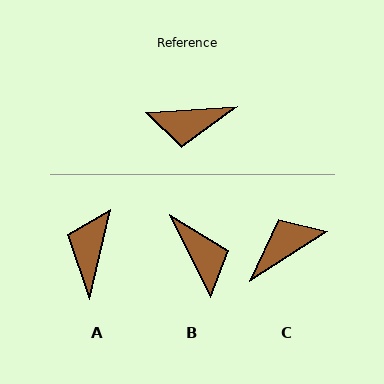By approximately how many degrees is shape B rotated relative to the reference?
Approximately 113 degrees counter-clockwise.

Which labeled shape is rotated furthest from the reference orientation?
C, about 151 degrees away.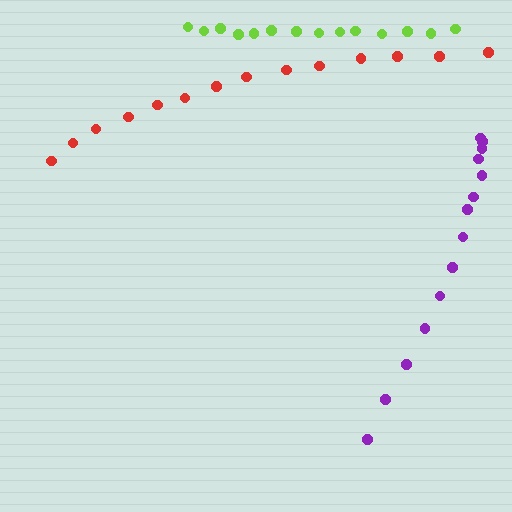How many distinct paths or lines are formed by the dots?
There are 3 distinct paths.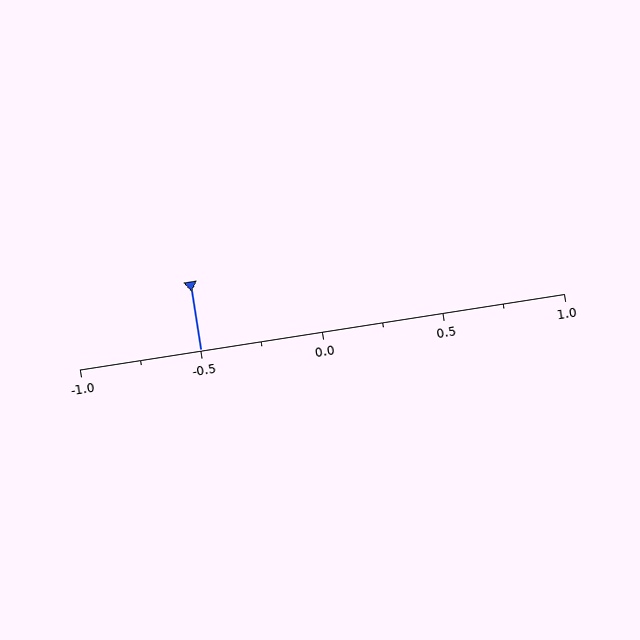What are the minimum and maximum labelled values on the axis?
The axis runs from -1.0 to 1.0.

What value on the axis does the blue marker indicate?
The marker indicates approximately -0.5.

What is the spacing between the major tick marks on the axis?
The major ticks are spaced 0.5 apart.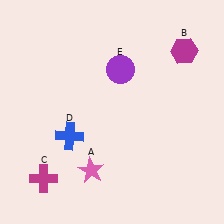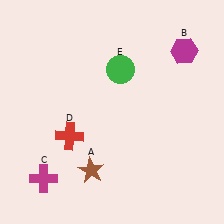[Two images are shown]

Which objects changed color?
A changed from pink to brown. D changed from blue to red. E changed from purple to green.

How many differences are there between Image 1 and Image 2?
There are 3 differences between the two images.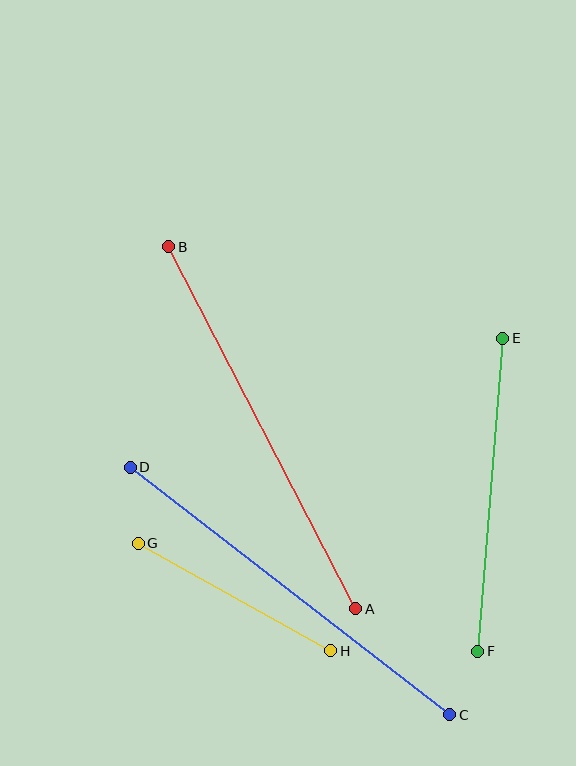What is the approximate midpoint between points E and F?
The midpoint is at approximately (490, 495) pixels.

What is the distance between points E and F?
The distance is approximately 314 pixels.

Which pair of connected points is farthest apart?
Points A and B are farthest apart.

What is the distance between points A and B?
The distance is approximately 407 pixels.